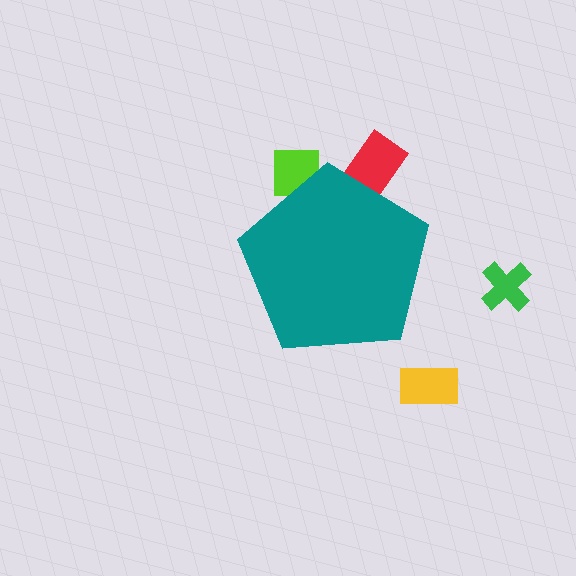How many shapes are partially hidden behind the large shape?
2 shapes are partially hidden.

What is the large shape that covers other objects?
A teal pentagon.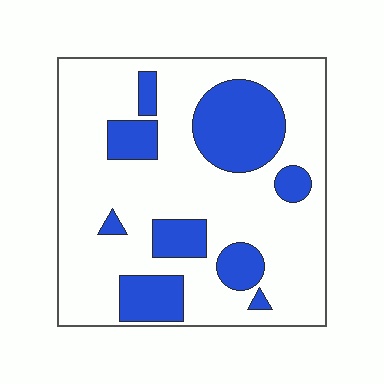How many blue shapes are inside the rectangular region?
9.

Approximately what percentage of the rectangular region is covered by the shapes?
Approximately 25%.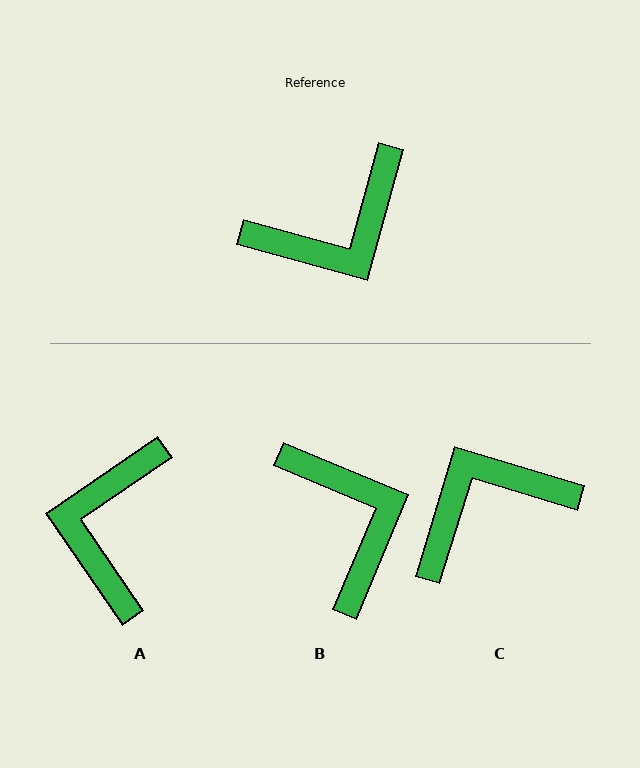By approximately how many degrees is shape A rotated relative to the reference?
Approximately 131 degrees clockwise.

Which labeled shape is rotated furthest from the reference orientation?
C, about 178 degrees away.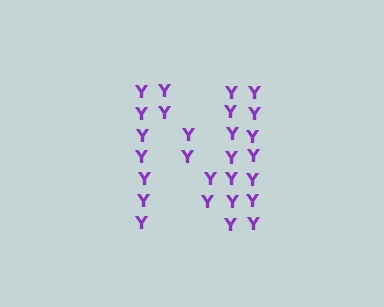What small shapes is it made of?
It is made of small letter Y's.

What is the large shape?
The large shape is the letter N.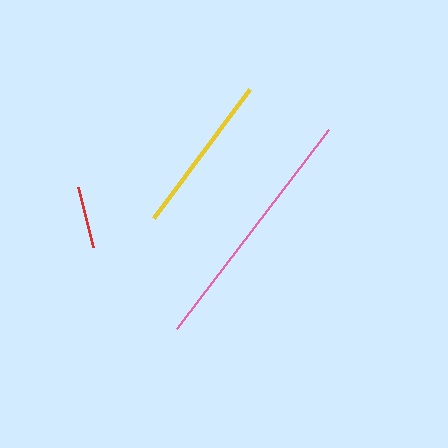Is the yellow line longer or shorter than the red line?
The yellow line is longer than the red line.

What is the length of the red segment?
The red segment is approximately 62 pixels long.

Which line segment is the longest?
The pink line is the longest at approximately 251 pixels.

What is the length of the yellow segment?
The yellow segment is approximately 162 pixels long.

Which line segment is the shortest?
The red line is the shortest at approximately 62 pixels.